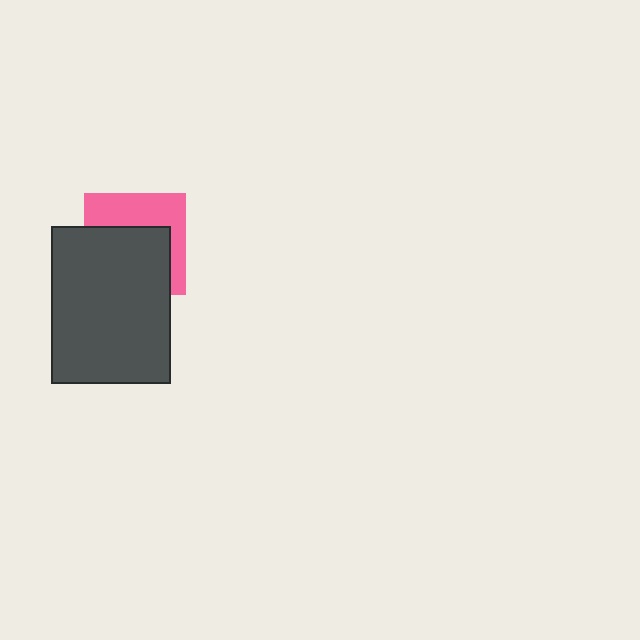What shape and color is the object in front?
The object in front is a dark gray rectangle.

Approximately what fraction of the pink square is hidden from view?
Roughly 59% of the pink square is hidden behind the dark gray rectangle.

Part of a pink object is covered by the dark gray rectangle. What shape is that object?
It is a square.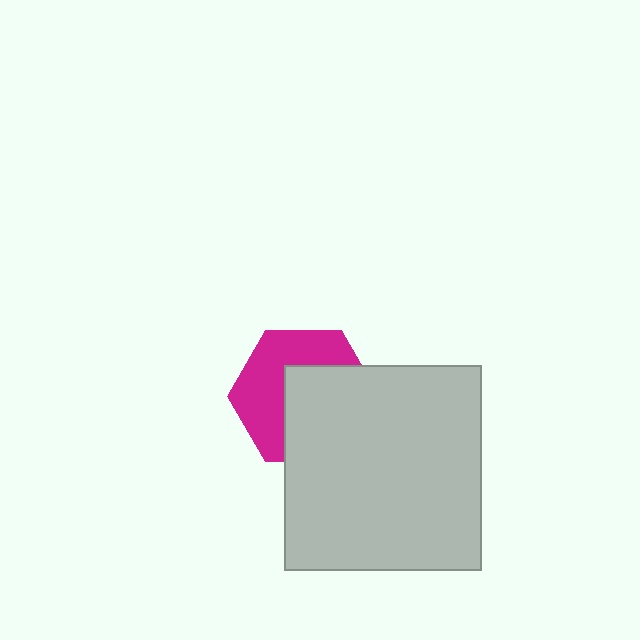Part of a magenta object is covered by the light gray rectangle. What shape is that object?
It is a hexagon.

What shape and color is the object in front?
The object in front is a light gray rectangle.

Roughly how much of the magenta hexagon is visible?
About half of it is visible (roughly 49%).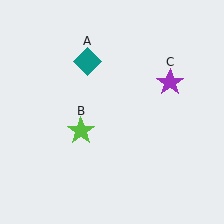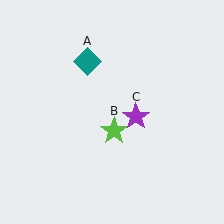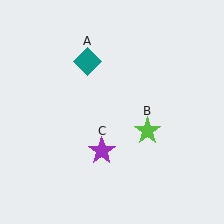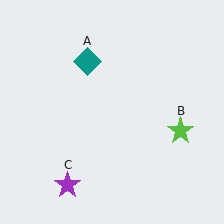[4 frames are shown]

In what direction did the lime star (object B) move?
The lime star (object B) moved right.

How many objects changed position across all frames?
2 objects changed position: lime star (object B), purple star (object C).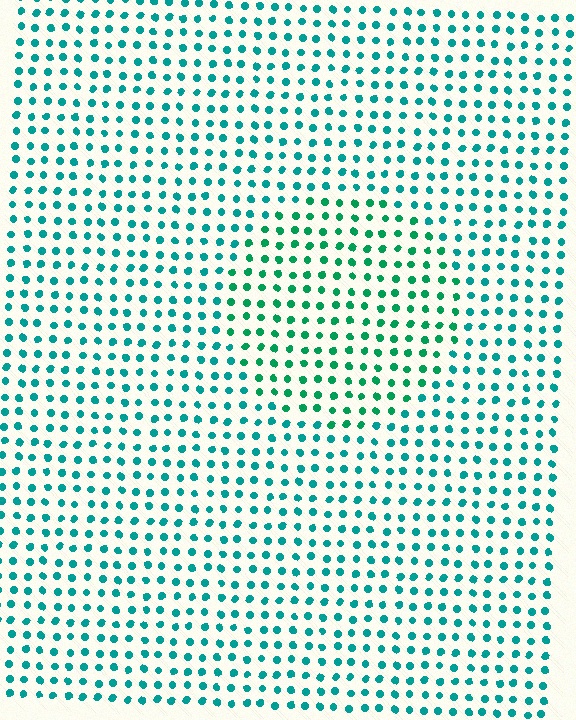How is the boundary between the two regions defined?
The boundary is defined purely by a slight shift in hue (about 25 degrees). Spacing, size, and orientation are identical on both sides.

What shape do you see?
I see a circle.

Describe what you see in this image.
The image is filled with small teal elements in a uniform arrangement. A circle-shaped region is visible where the elements are tinted to a slightly different hue, forming a subtle color boundary.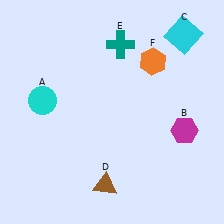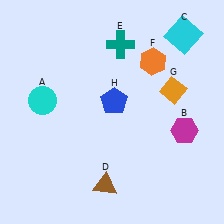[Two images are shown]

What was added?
An orange diamond (G), a blue pentagon (H) were added in Image 2.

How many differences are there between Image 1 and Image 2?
There are 2 differences between the two images.